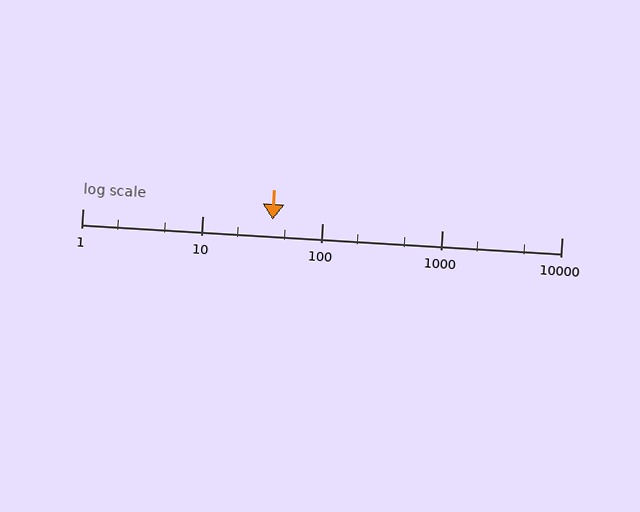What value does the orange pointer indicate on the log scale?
The pointer indicates approximately 39.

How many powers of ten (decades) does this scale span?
The scale spans 4 decades, from 1 to 10000.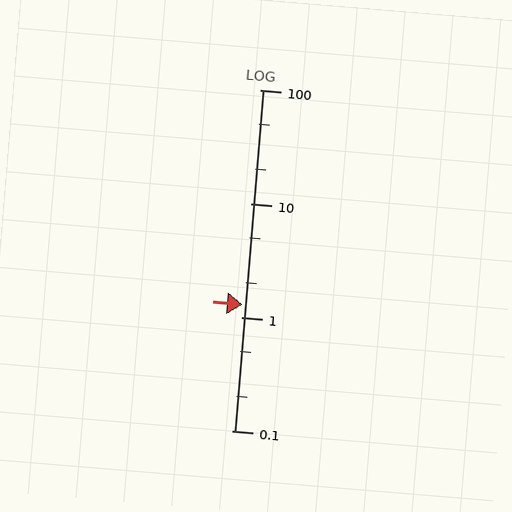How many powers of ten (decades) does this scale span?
The scale spans 3 decades, from 0.1 to 100.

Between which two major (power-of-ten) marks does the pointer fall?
The pointer is between 1 and 10.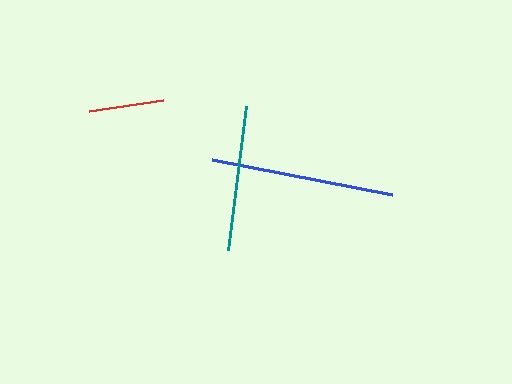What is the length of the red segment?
The red segment is approximately 75 pixels long.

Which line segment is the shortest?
The red line is the shortest at approximately 75 pixels.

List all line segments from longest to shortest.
From longest to shortest: blue, teal, red.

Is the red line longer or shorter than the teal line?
The teal line is longer than the red line.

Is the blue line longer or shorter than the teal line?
The blue line is longer than the teal line.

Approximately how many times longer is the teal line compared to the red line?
The teal line is approximately 1.9 times the length of the red line.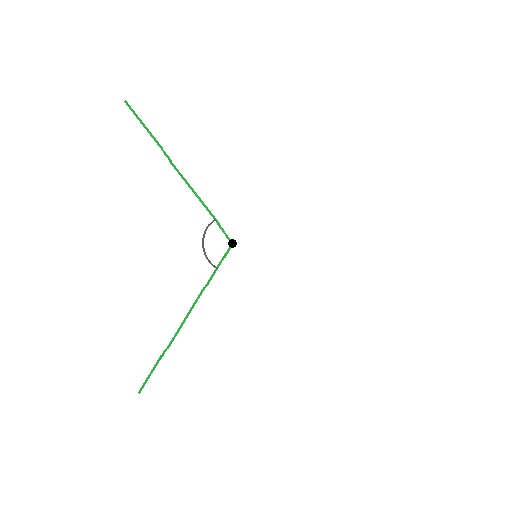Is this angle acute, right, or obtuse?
It is obtuse.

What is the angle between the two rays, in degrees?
Approximately 111 degrees.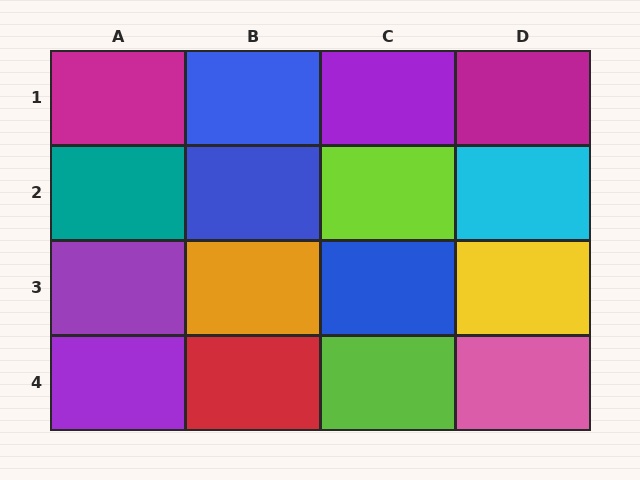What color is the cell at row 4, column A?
Purple.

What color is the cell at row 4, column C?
Lime.